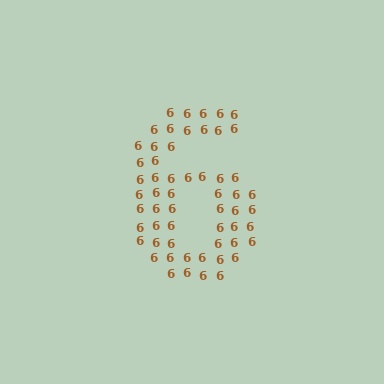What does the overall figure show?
The overall figure shows the digit 6.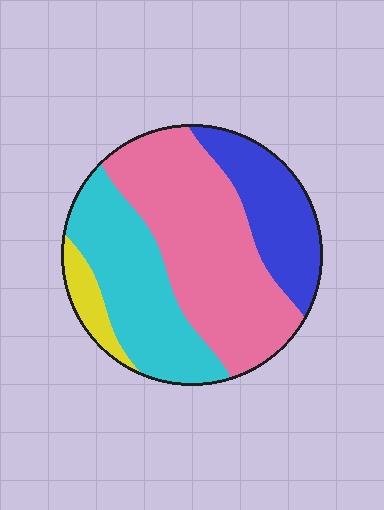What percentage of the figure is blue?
Blue takes up less than a quarter of the figure.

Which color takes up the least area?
Yellow, at roughly 5%.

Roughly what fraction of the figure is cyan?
Cyan covers around 30% of the figure.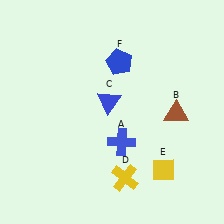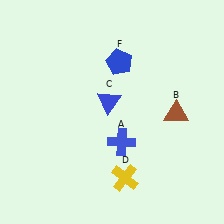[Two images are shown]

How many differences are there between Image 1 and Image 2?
There is 1 difference between the two images.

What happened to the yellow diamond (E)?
The yellow diamond (E) was removed in Image 2. It was in the bottom-right area of Image 1.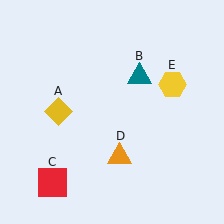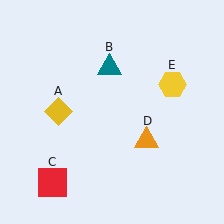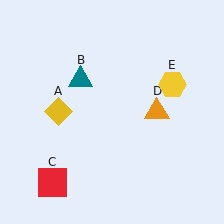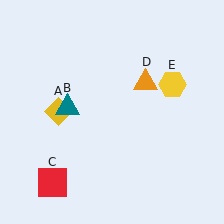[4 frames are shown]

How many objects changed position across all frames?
2 objects changed position: teal triangle (object B), orange triangle (object D).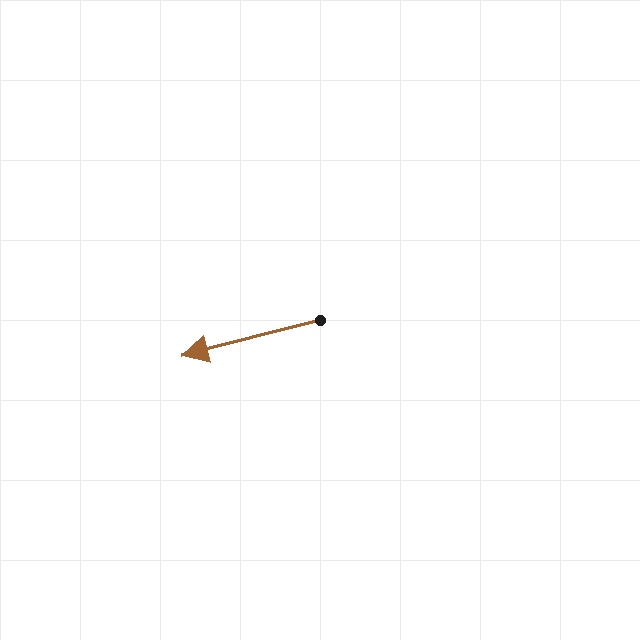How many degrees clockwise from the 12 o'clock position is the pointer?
Approximately 256 degrees.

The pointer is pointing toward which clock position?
Roughly 9 o'clock.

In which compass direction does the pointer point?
West.